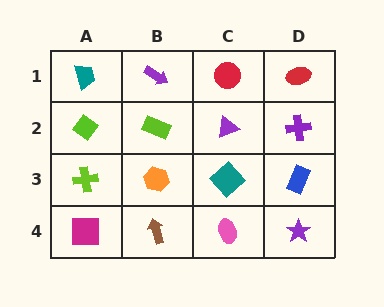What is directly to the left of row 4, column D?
A pink ellipse.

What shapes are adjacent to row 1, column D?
A purple cross (row 2, column D), a red circle (row 1, column C).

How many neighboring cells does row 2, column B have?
4.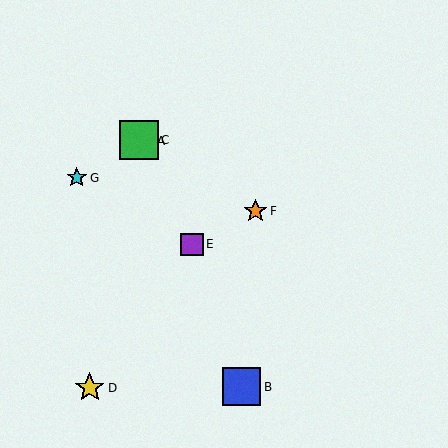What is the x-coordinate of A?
Object A is at x≈139.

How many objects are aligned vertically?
2 objects (A, C) are aligned vertically.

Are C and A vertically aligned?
Yes, both are at x≈139.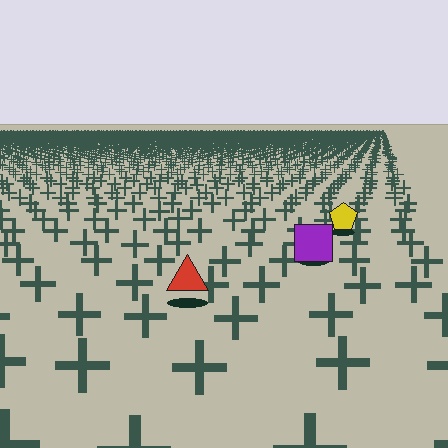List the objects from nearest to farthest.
From nearest to farthest: the red triangle, the purple square, the yellow pentagon.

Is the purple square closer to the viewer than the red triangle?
No. The red triangle is closer — you can tell from the texture gradient: the ground texture is coarser near it.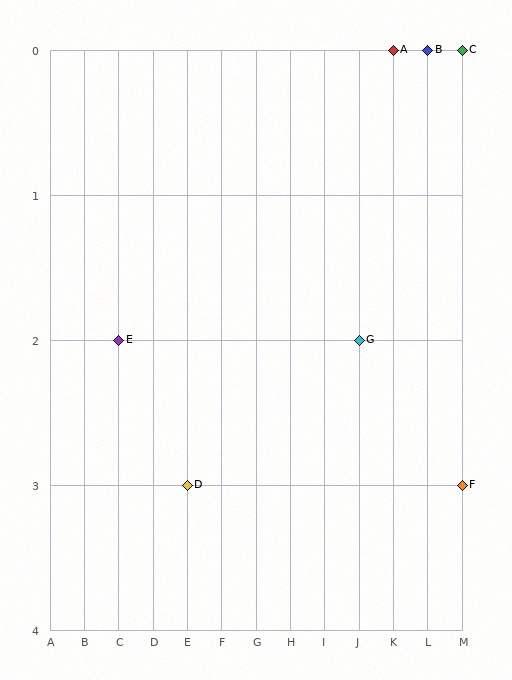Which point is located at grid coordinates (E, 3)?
Point D is at (E, 3).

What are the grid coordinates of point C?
Point C is at grid coordinates (M, 0).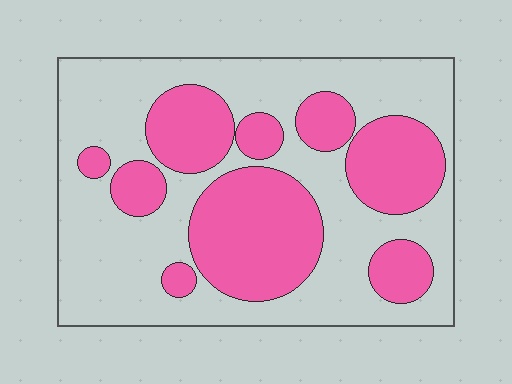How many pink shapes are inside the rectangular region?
9.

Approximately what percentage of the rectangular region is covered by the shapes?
Approximately 40%.